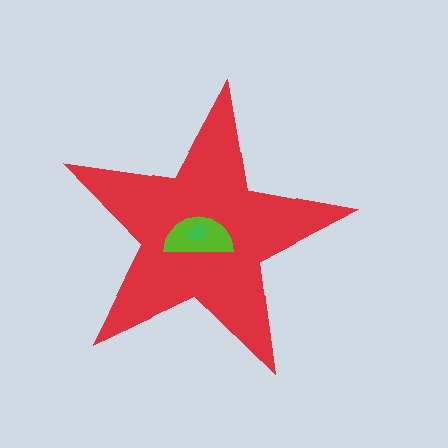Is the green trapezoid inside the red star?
Yes.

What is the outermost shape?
The red star.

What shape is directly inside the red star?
The lime semicircle.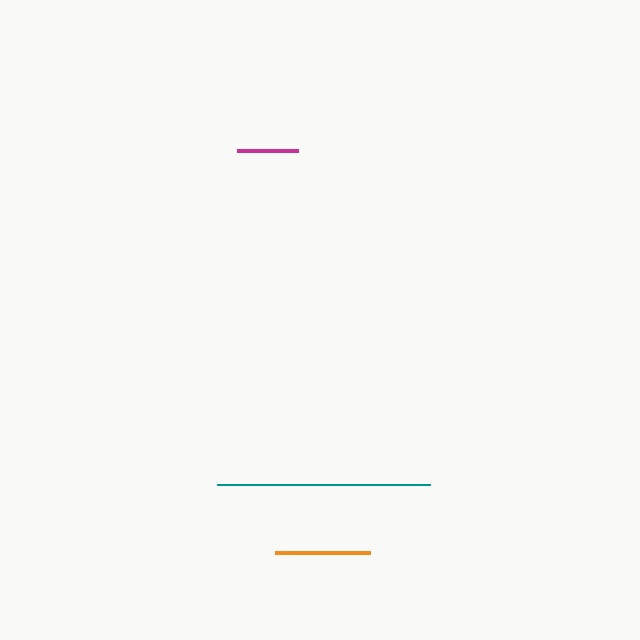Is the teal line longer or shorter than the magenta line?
The teal line is longer than the magenta line.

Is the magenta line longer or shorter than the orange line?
The orange line is longer than the magenta line.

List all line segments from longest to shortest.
From longest to shortest: teal, orange, magenta.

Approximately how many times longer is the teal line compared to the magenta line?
The teal line is approximately 3.5 times the length of the magenta line.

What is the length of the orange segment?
The orange segment is approximately 96 pixels long.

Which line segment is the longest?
The teal line is the longest at approximately 213 pixels.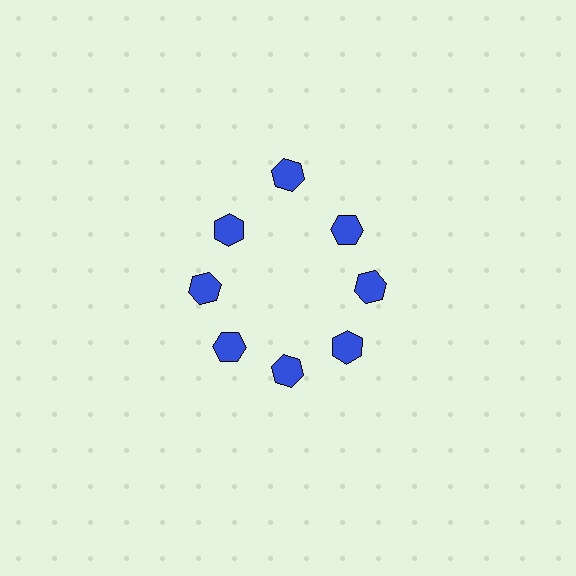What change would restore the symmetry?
The symmetry would be restored by moving it inward, back onto the ring so that all 8 hexagons sit at equal angles and equal distance from the center.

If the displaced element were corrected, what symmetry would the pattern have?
It would have 8-fold rotational symmetry — the pattern would map onto itself every 45 degrees.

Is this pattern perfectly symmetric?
No. The 8 blue hexagons are arranged in a ring, but one element near the 12 o'clock position is pushed outward from the center, breaking the 8-fold rotational symmetry.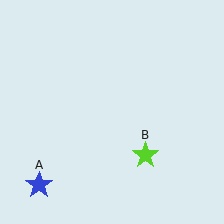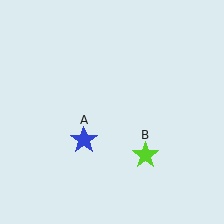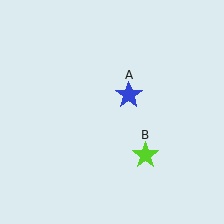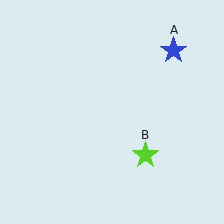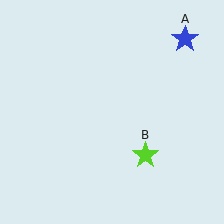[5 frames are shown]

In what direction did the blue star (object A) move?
The blue star (object A) moved up and to the right.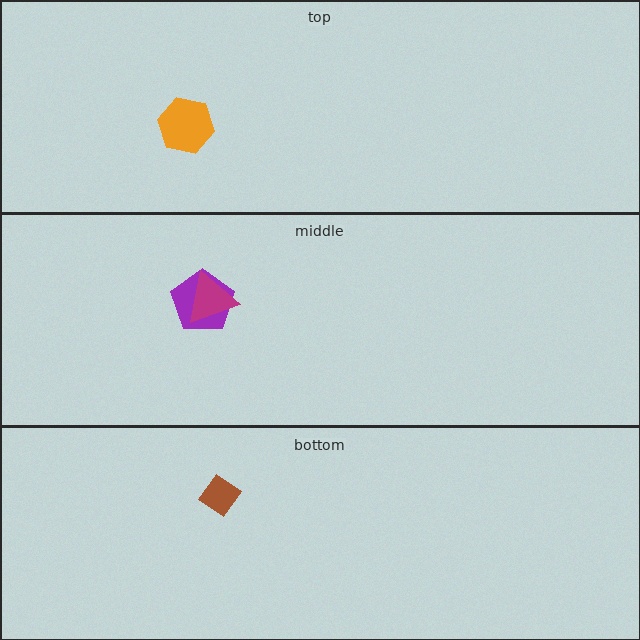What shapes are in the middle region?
The purple pentagon, the magenta triangle.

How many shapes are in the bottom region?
1.